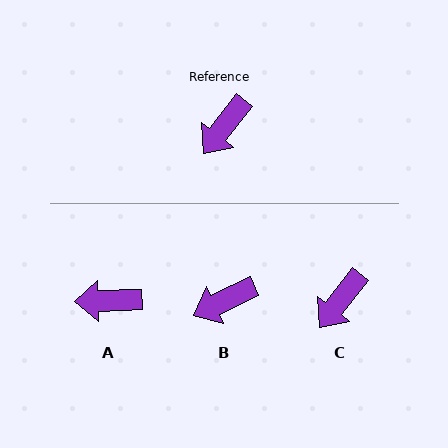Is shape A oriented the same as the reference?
No, it is off by about 50 degrees.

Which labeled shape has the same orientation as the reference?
C.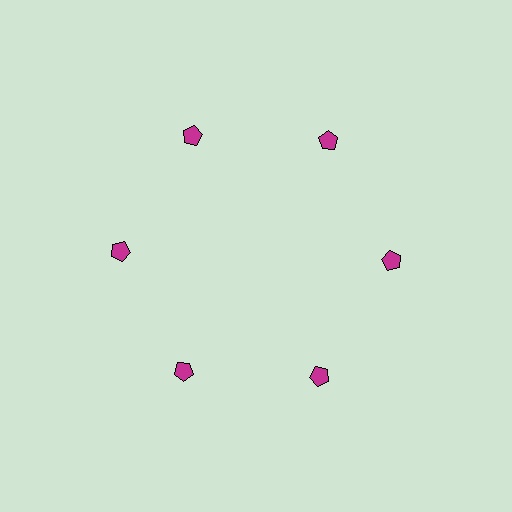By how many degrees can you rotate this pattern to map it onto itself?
The pattern maps onto itself every 60 degrees of rotation.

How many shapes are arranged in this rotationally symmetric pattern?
There are 6 shapes, arranged in 6 groups of 1.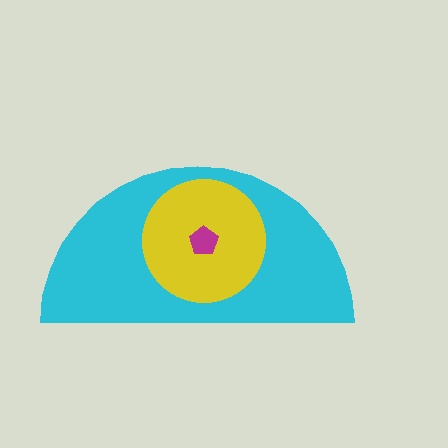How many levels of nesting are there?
3.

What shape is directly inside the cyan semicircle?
The yellow circle.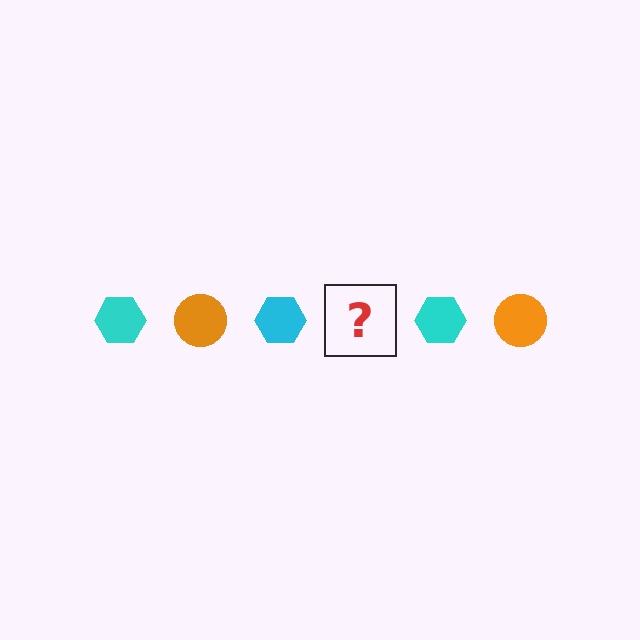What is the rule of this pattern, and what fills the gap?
The rule is that the pattern alternates between cyan hexagon and orange circle. The gap should be filled with an orange circle.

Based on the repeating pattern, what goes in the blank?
The blank should be an orange circle.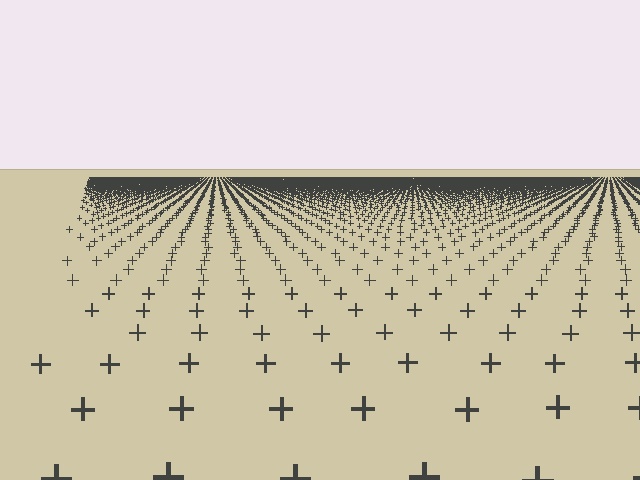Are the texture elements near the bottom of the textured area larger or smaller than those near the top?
Larger. Near the bottom, elements are closer to the viewer and appear at a bigger on-screen size.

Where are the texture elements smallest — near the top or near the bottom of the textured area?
Near the top.